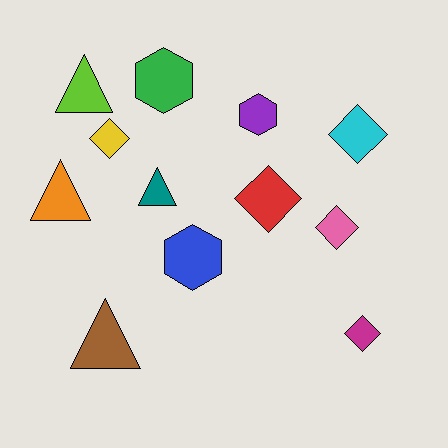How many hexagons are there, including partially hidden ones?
There are 3 hexagons.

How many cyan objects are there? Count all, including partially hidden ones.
There is 1 cyan object.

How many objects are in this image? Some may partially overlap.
There are 12 objects.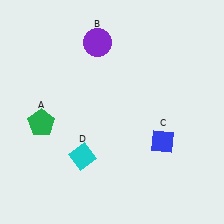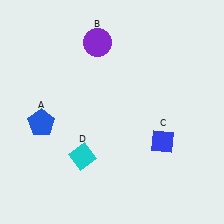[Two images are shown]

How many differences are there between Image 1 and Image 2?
There is 1 difference between the two images.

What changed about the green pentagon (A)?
In Image 1, A is green. In Image 2, it changed to blue.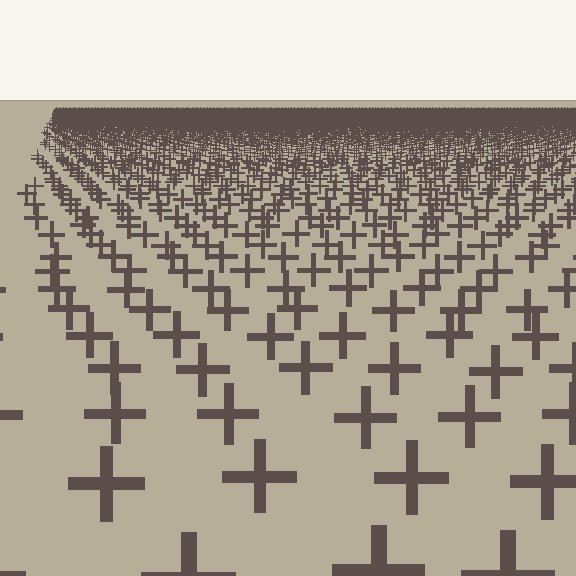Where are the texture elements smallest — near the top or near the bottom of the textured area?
Near the top.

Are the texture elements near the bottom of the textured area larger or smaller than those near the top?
Larger. Near the bottom, elements are closer to the viewer and appear at a bigger on-screen size.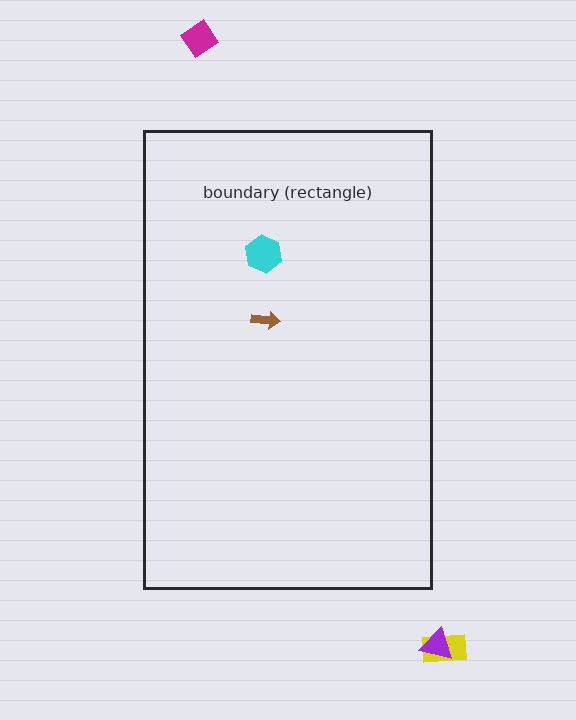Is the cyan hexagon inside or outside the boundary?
Inside.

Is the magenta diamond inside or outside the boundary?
Outside.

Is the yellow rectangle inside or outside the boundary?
Outside.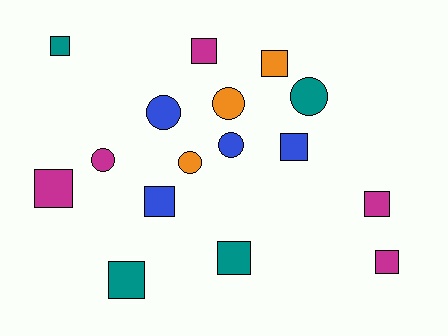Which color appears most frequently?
Magenta, with 5 objects.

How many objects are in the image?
There are 16 objects.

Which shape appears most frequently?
Square, with 10 objects.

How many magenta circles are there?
There is 1 magenta circle.